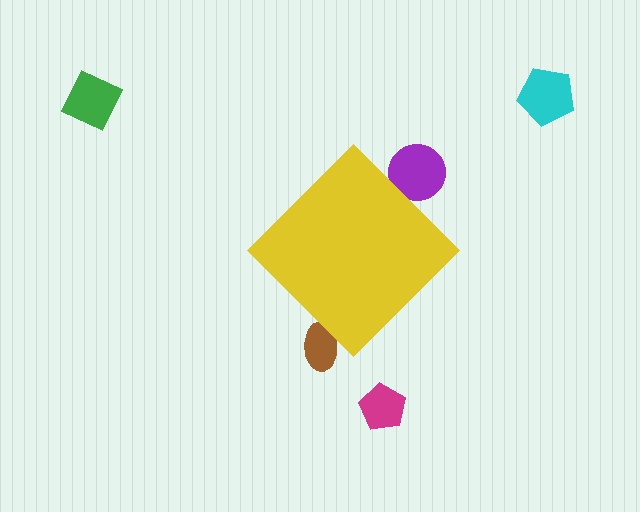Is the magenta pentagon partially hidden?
No, the magenta pentagon is fully visible.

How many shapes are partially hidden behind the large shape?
2 shapes are partially hidden.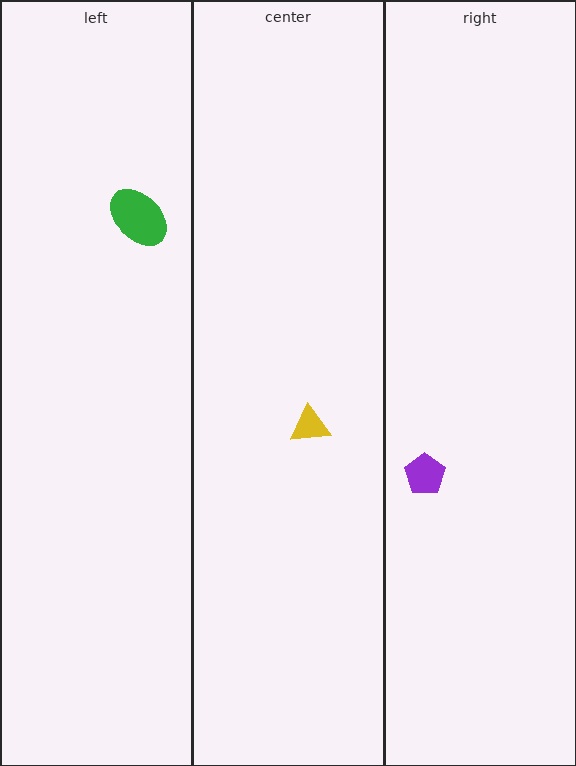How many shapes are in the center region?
1.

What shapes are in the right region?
The purple pentagon.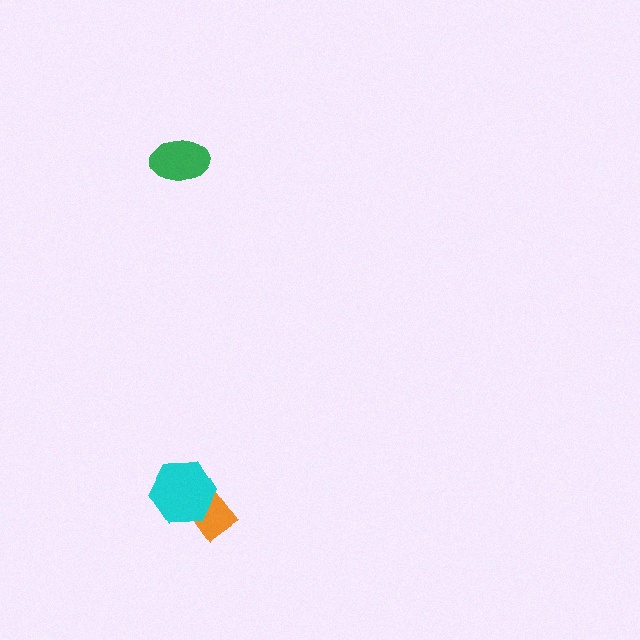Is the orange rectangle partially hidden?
Yes, it is partially covered by another shape.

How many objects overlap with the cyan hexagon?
1 object overlaps with the cyan hexagon.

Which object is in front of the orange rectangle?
The cyan hexagon is in front of the orange rectangle.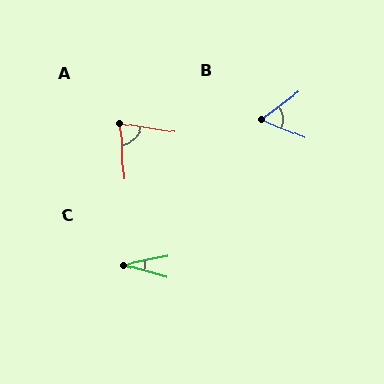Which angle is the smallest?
C, at approximately 27 degrees.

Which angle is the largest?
A, at approximately 78 degrees.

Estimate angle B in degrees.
Approximately 60 degrees.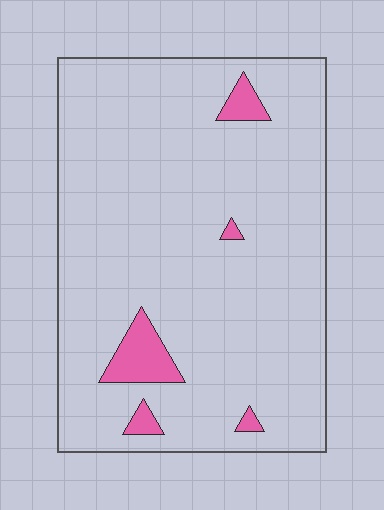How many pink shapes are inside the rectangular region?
5.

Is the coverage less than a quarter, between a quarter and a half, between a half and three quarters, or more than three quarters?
Less than a quarter.